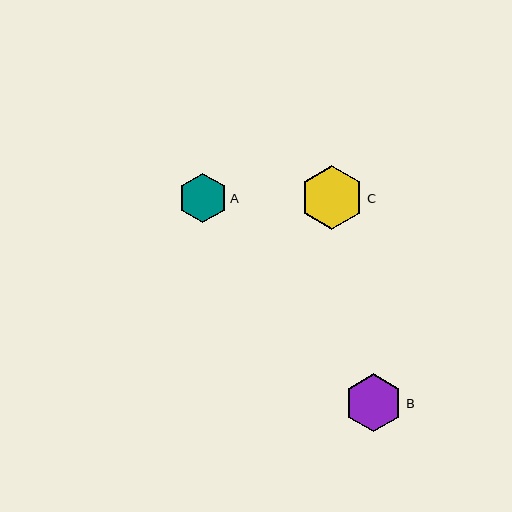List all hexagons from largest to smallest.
From largest to smallest: C, B, A.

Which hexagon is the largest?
Hexagon C is the largest with a size of approximately 64 pixels.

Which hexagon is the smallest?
Hexagon A is the smallest with a size of approximately 49 pixels.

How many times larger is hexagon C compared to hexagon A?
Hexagon C is approximately 1.3 times the size of hexagon A.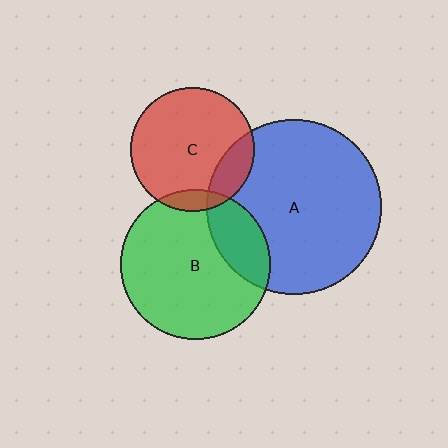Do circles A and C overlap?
Yes.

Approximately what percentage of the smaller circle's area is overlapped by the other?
Approximately 15%.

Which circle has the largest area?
Circle A (blue).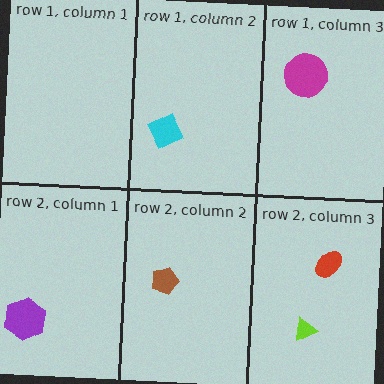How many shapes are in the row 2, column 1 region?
1.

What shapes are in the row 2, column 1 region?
The purple hexagon.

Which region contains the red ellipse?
The row 2, column 3 region.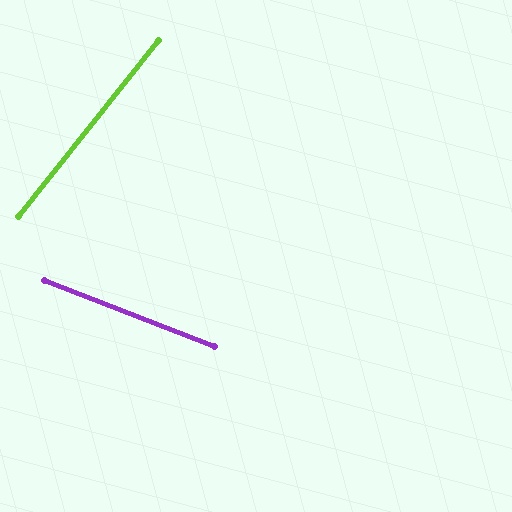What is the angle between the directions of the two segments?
Approximately 73 degrees.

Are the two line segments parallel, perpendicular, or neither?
Neither parallel nor perpendicular — they differ by about 73°.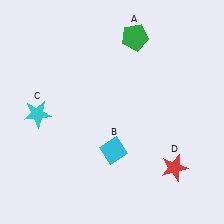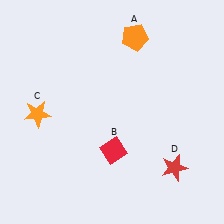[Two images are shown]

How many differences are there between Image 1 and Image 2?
There are 3 differences between the two images.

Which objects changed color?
A changed from green to orange. B changed from cyan to red. C changed from cyan to orange.